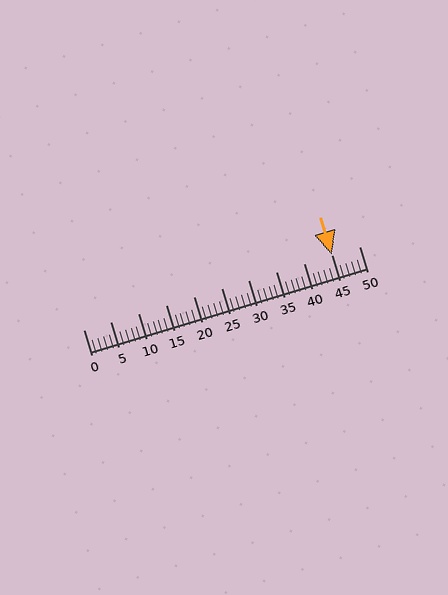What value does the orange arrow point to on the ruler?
The orange arrow points to approximately 45.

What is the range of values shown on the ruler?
The ruler shows values from 0 to 50.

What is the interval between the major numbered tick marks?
The major tick marks are spaced 5 units apart.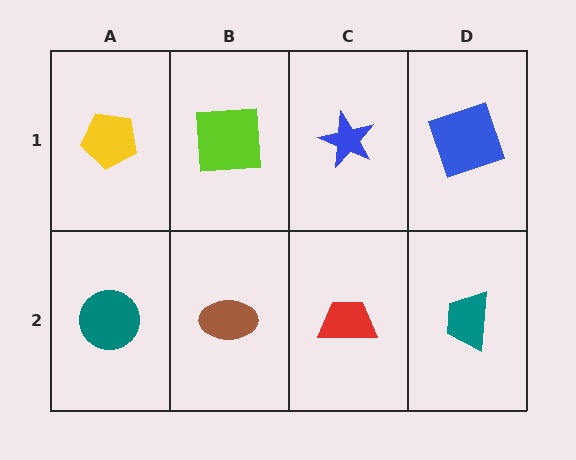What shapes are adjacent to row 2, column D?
A blue square (row 1, column D), a red trapezoid (row 2, column C).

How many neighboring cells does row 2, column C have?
3.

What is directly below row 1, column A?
A teal circle.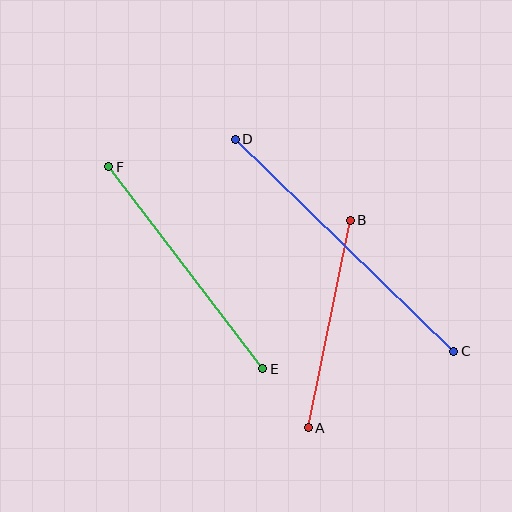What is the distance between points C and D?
The distance is approximately 305 pixels.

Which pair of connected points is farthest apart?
Points C and D are farthest apart.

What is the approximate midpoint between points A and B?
The midpoint is at approximately (329, 324) pixels.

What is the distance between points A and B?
The distance is approximately 212 pixels.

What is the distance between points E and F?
The distance is approximately 254 pixels.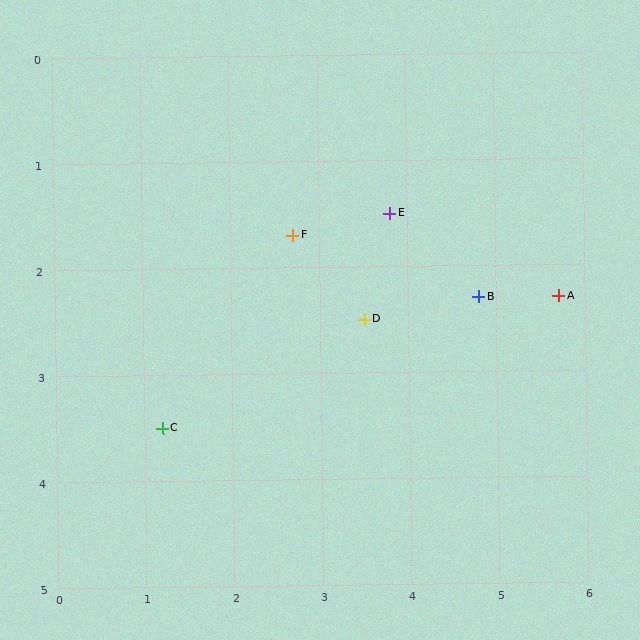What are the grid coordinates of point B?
Point B is at approximately (4.8, 2.3).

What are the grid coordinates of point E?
Point E is at approximately (3.8, 1.5).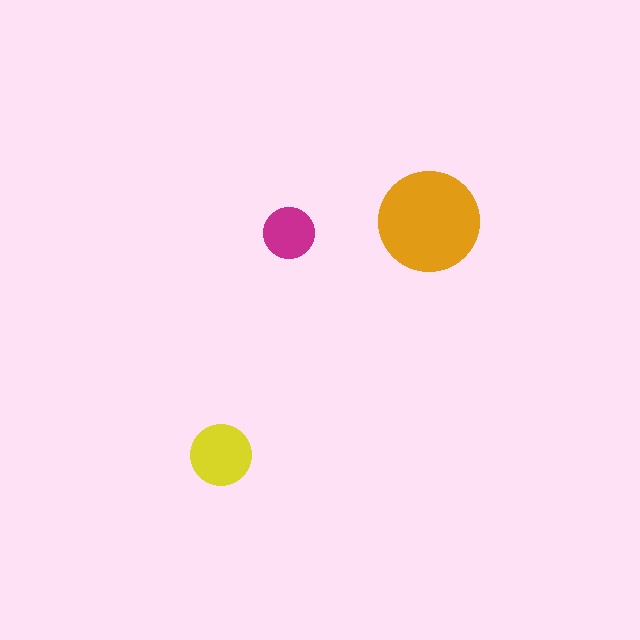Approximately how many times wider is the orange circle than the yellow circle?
About 1.5 times wider.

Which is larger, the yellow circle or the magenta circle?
The yellow one.